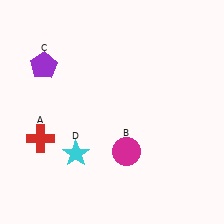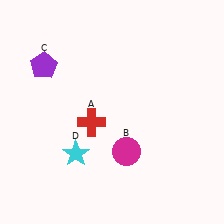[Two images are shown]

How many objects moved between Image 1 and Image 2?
1 object moved between the two images.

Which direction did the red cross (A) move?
The red cross (A) moved right.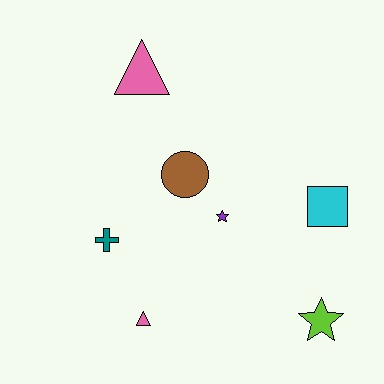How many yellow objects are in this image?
There are no yellow objects.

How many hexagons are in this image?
There are no hexagons.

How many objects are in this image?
There are 7 objects.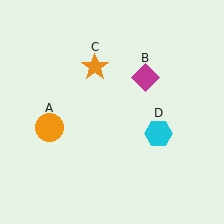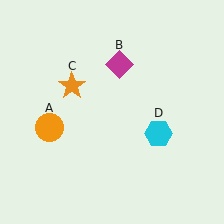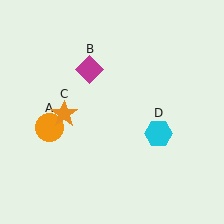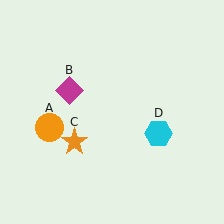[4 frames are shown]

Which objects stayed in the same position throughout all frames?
Orange circle (object A) and cyan hexagon (object D) remained stationary.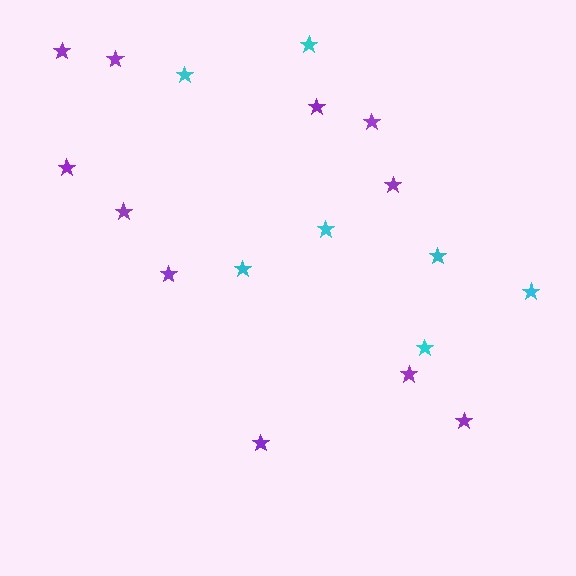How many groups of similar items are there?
There are 2 groups: one group of cyan stars (7) and one group of purple stars (11).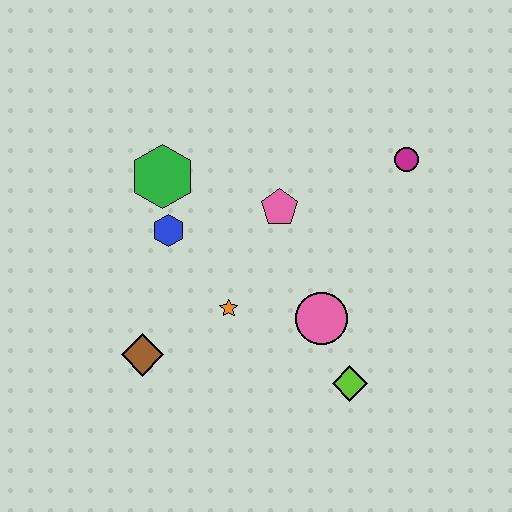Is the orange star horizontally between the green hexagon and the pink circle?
Yes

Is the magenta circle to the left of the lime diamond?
No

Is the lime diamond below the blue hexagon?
Yes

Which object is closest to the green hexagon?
The blue hexagon is closest to the green hexagon.